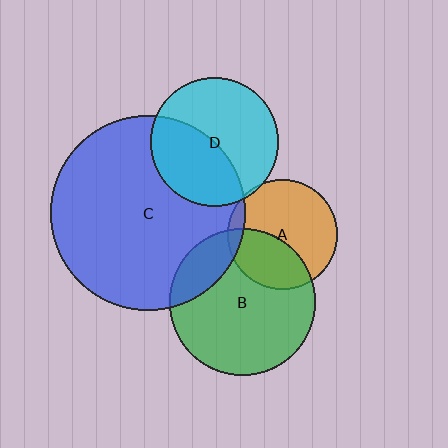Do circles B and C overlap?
Yes.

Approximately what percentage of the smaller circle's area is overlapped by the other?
Approximately 20%.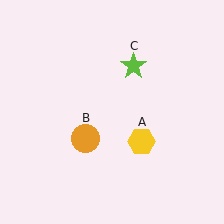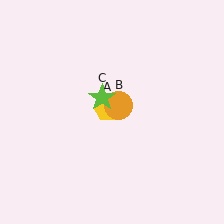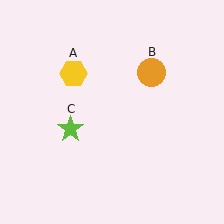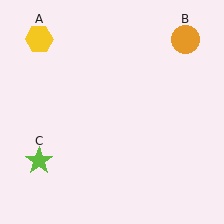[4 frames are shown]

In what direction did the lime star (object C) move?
The lime star (object C) moved down and to the left.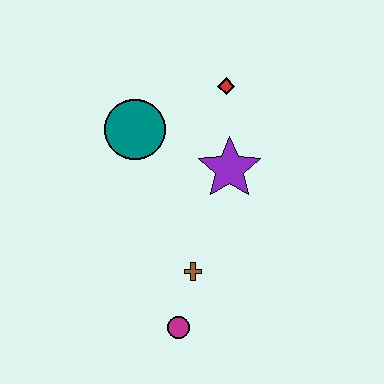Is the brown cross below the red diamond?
Yes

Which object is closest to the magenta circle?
The brown cross is closest to the magenta circle.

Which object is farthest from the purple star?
The magenta circle is farthest from the purple star.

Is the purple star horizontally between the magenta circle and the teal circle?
No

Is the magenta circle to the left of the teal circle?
No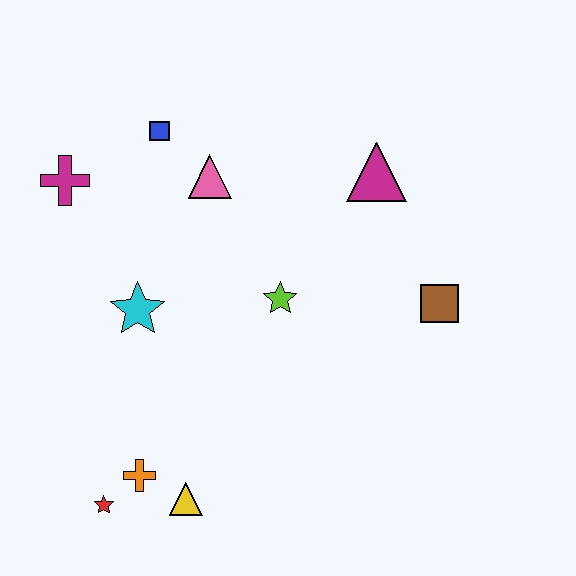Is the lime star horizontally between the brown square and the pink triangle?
Yes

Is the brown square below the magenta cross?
Yes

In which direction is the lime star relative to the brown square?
The lime star is to the left of the brown square.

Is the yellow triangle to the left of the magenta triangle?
Yes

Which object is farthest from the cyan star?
The brown square is farthest from the cyan star.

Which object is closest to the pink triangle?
The blue square is closest to the pink triangle.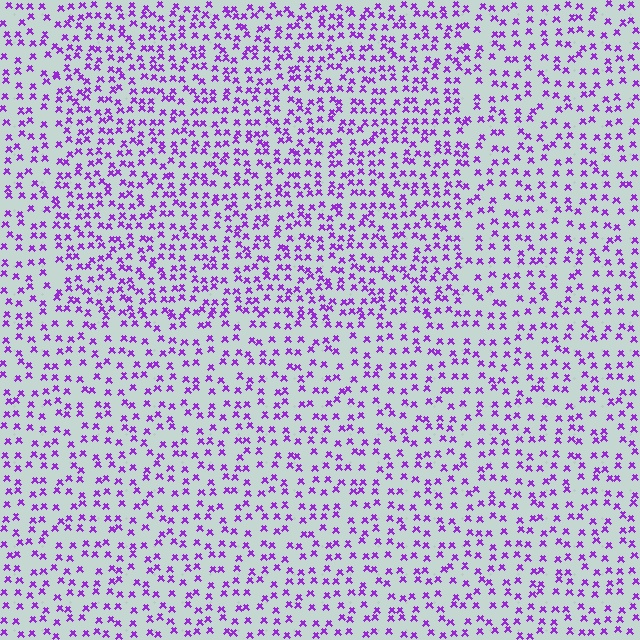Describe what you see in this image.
The image contains small purple elements arranged at two different densities. A rectangle-shaped region is visible where the elements are more densely packed than the surrounding area.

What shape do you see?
I see a rectangle.